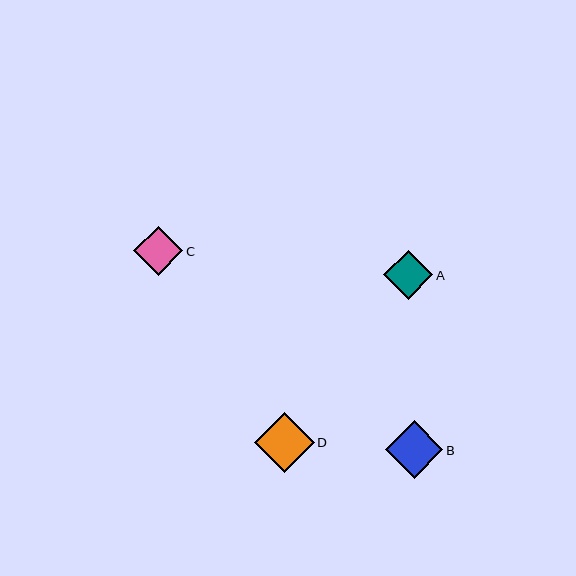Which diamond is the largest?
Diamond D is the largest with a size of approximately 60 pixels.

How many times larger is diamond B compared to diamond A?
Diamond B is approximately 1.2 times the size of diamond A.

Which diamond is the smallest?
Diamond A is the smallest with a size of approximately 49 pixels.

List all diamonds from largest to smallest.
From largest to smallest: D, B, C, A.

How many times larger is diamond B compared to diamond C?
Diamond B is approximately 1.2 times the size of diamond C.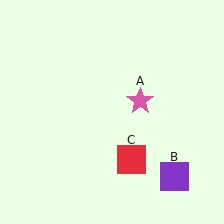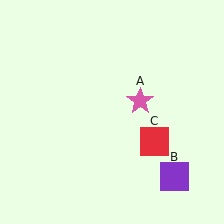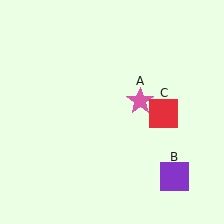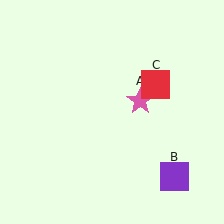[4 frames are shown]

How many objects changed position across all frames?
1 object changed position: red square (object C).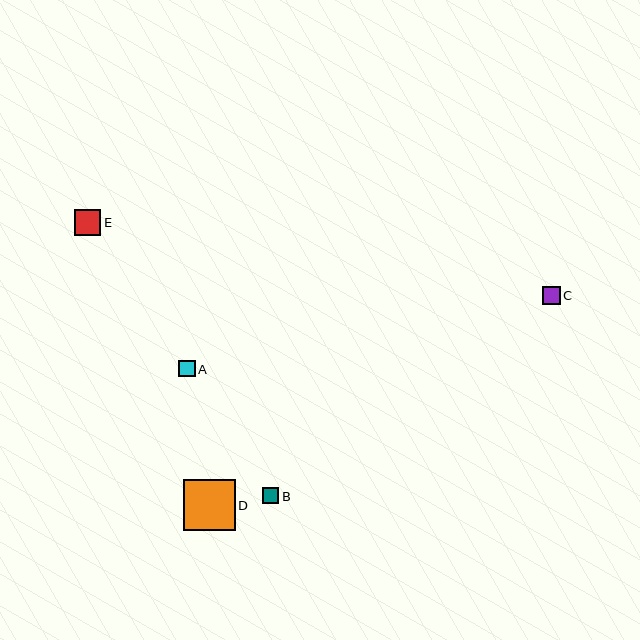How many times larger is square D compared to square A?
Square D is approximately 3.2 times the size of square A.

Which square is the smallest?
Square B is the smallest with a size of approximately 16 pixels.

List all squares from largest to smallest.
From largest to smallest: D, E, C, A, B.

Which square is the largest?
Square D is the largest with a size of approximately 52 pixels.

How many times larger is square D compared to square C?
Square D is approximately 2.9 times the size of square C.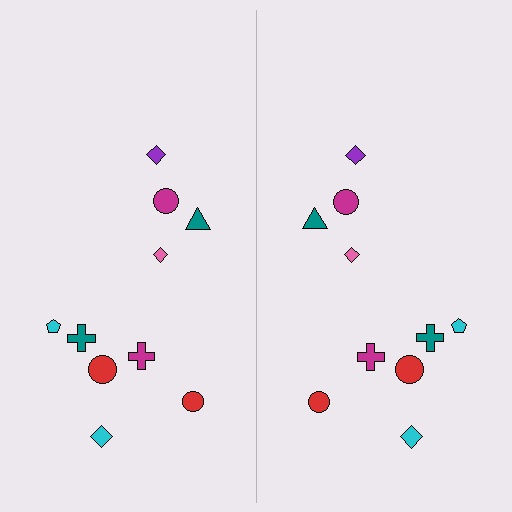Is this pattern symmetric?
Yes, this pattern has bilateral (reflection) symmetry.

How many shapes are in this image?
There are 20 shapes in this image.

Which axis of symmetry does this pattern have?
The pattern has a vertical axis of symmetry running through the center of the image.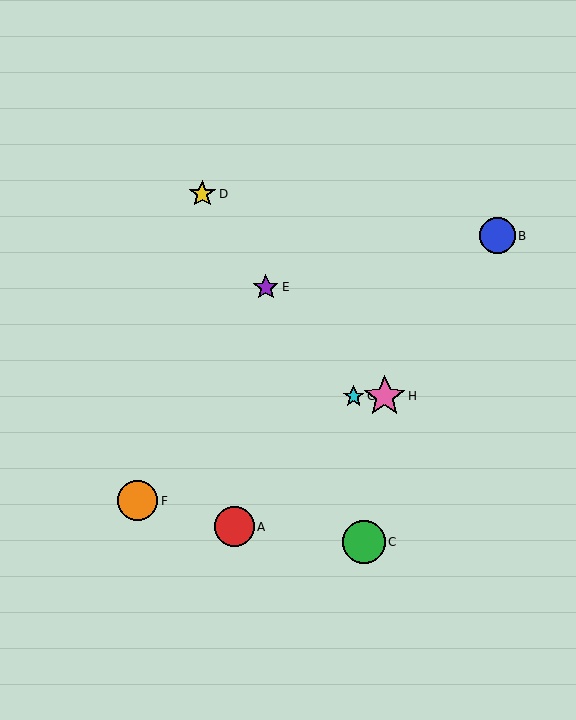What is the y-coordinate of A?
Object A is at y≈527.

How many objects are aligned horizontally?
2 objects (G, H) are aligned horizontally.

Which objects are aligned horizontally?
Objects G, H are aligned horizontally.